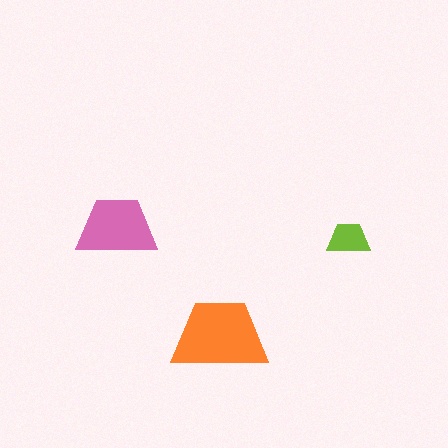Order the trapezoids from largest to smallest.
the orange one, the pink one, the lime one.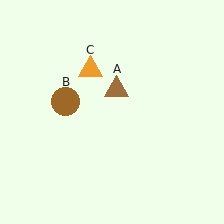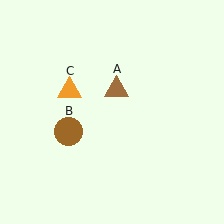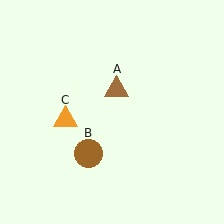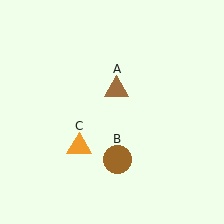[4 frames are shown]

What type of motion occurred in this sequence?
The brown circle (object B), orange triangle (object C) rotated counterclockwise around the center of the scene.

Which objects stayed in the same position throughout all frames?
Brown triangle (object A) remained stationary.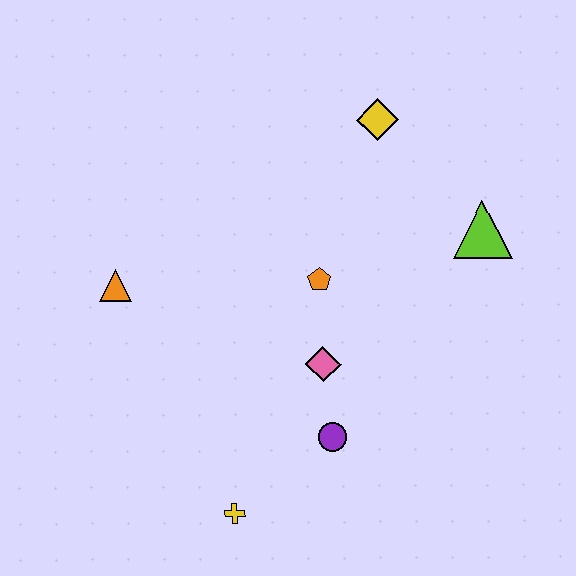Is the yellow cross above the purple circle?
No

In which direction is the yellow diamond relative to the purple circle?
The yellow diamond is above the purple circle.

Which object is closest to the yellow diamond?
The lime triangle is closest to the yellow diamond.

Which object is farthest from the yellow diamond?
The yellow cross is farthest from the yellow diamond.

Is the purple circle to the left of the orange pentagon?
No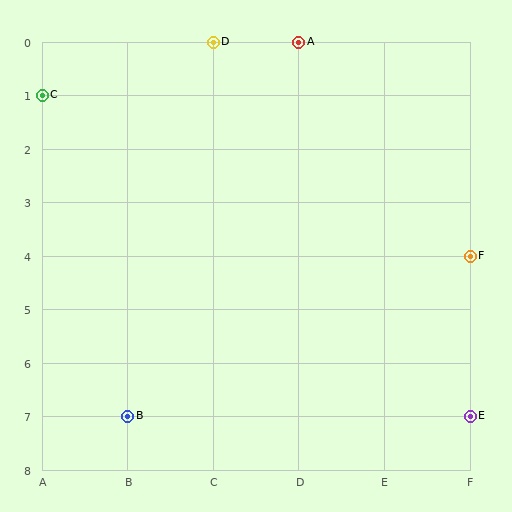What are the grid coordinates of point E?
Point E is at grid coordinates (F, 7).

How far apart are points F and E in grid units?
Points F and E are 3 rows apart.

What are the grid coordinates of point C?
Point C is at grid coordinates (A, 1).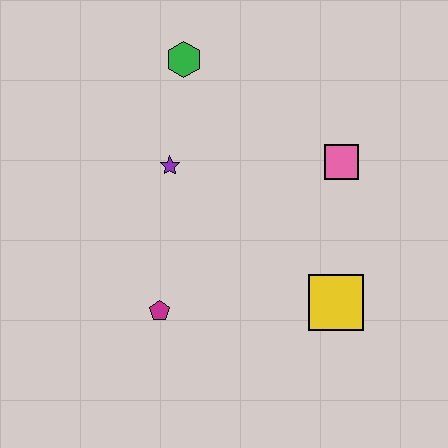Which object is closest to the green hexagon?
The purple star is closest to the green hexagon.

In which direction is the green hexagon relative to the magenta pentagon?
The green hexagon is above the magenta pentagon.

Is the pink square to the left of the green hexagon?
No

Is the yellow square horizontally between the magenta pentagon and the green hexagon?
No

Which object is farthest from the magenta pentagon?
The green hexagon is farthest from the magenta pentagon.